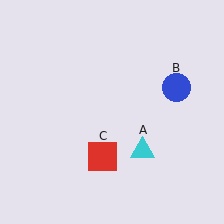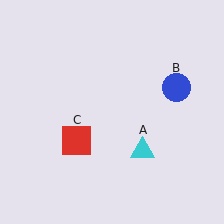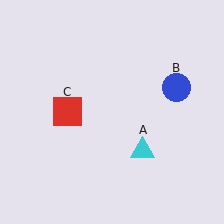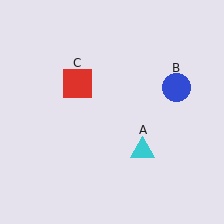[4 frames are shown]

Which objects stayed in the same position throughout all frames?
Cyan triangle (object A) and blue circle (object B) remained stationary.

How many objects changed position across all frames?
1 object changed position: red square (object C).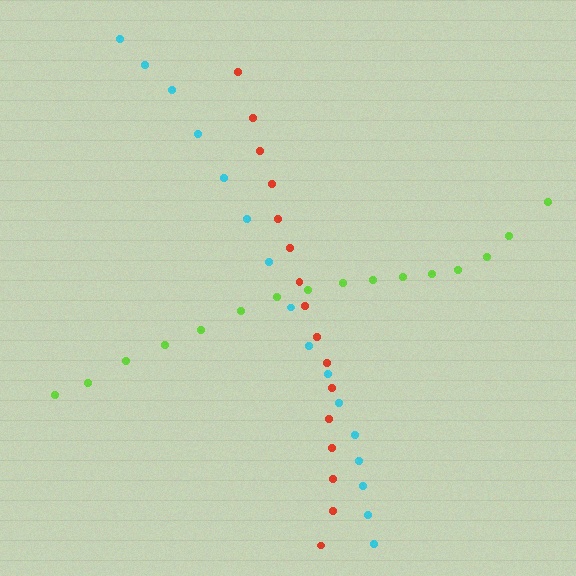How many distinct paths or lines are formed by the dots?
There are 3 distinct paths.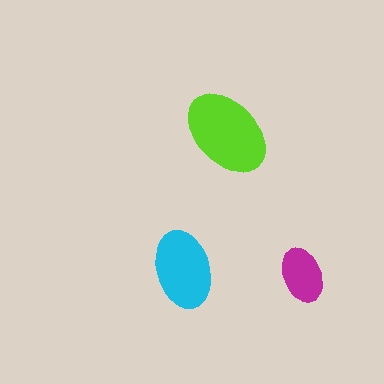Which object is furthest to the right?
The magenta ellipse is rightmost.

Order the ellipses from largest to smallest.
the lime one, the cyan one, the magenta one.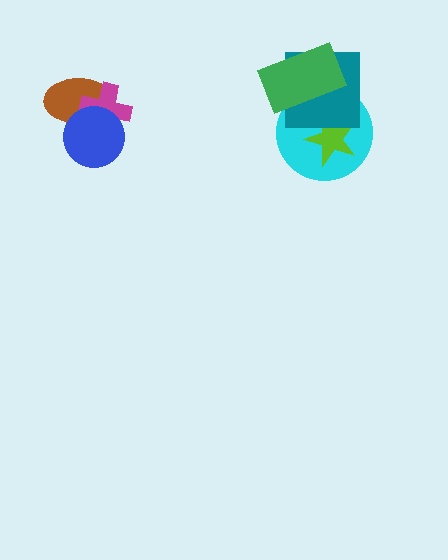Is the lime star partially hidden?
Yes, it is partially covered by another shape.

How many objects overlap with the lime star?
2 objects overlap with the lime star.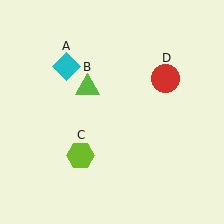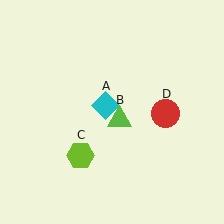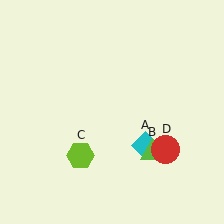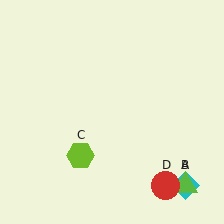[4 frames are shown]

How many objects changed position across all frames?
3 objects changed position: cyan diamond (object A), lime triangle (object B), red circle (object D).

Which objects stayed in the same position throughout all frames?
Lime hexagon (object C) remained stationary.